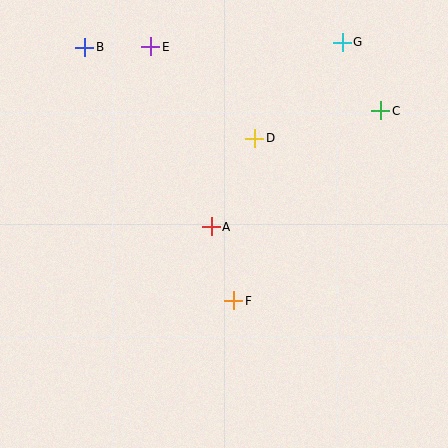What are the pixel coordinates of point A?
Point A is at (211, 227).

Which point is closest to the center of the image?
Point A at (211, 227) is closest to the center.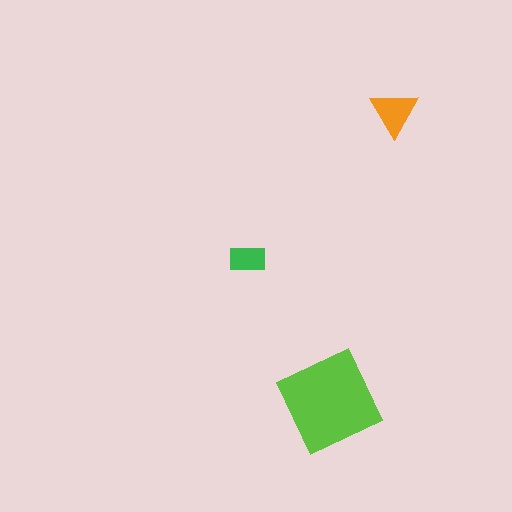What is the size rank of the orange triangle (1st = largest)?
2nd.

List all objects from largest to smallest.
The lime diamond, the orange triangle, the green rectangle.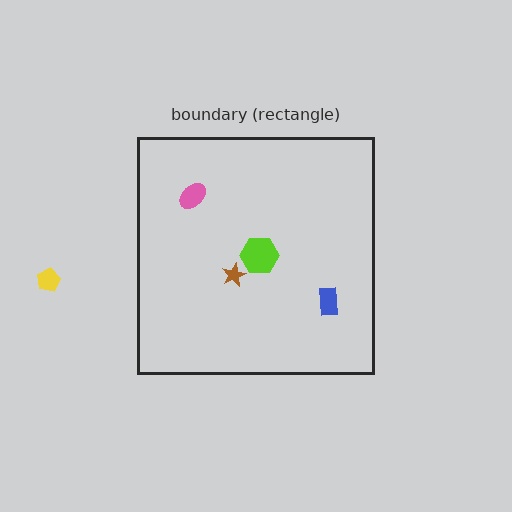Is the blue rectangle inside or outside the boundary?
Inside.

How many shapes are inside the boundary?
4 inside, 1 outside.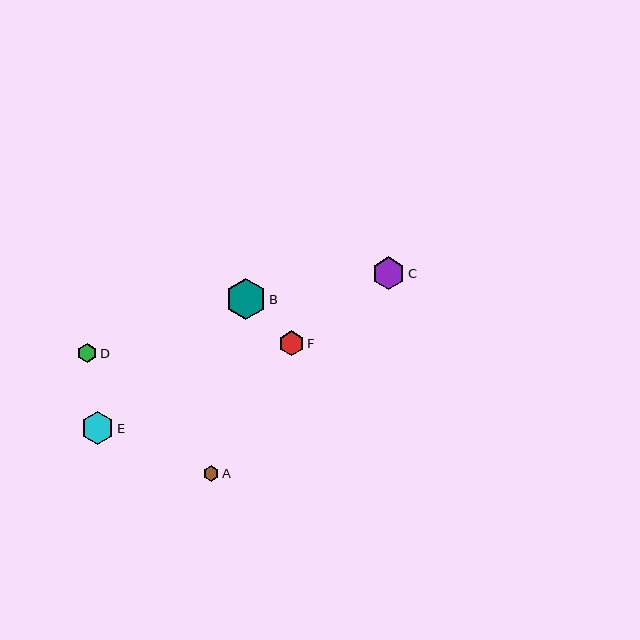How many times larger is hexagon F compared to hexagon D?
Hexagon F is approximately 1.3 times the size of hexagon D.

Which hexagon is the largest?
Hexagon B is the largest with a size of approximately 41 pixels.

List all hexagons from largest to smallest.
From largest to smallest: B, E, C, F, D, A.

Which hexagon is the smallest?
Hexagon A is the smallest with a size of approximately 16 pixels.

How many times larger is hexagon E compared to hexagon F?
Hexagon E is approximately 1.3 times the size of hexagon F.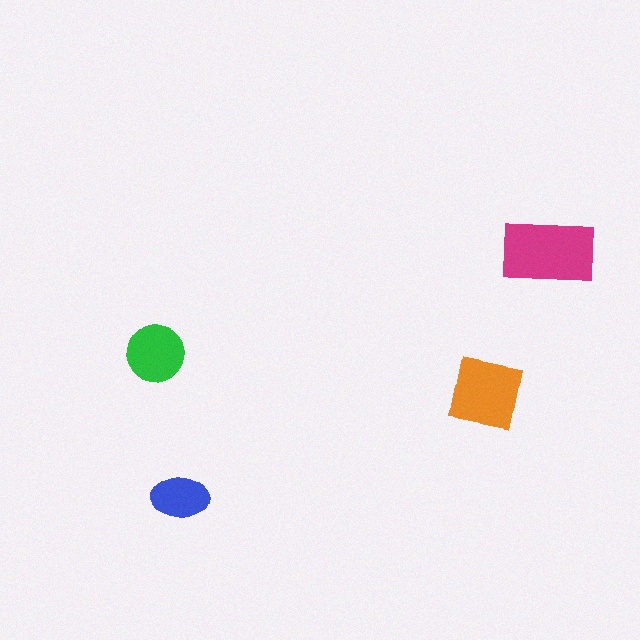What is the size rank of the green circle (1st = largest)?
3rd.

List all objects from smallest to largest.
The blue ellipse, the green circle, the orange square, the magenta rectangle.